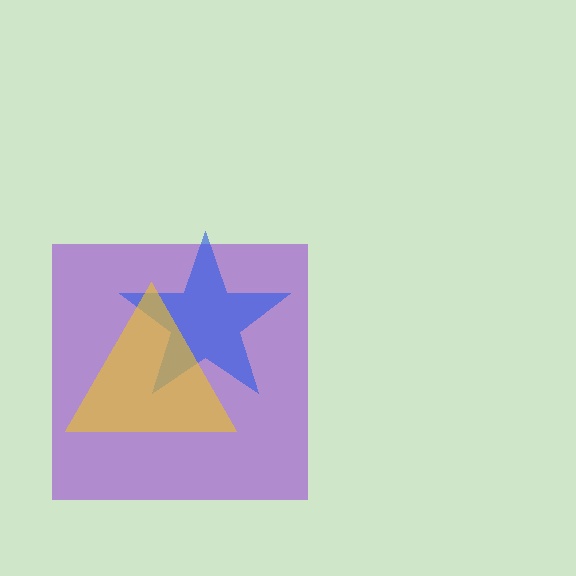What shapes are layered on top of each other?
The layered shapes are: a purple square, a blue star, a yellow triangle.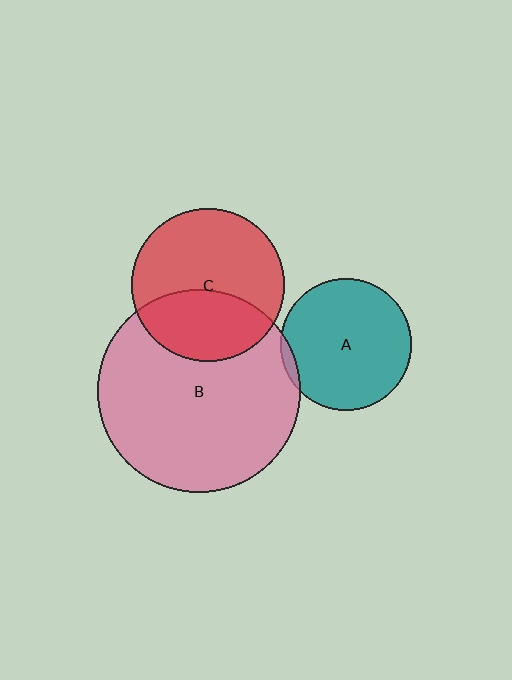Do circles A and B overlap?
Yes.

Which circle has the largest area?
Circle B (pink).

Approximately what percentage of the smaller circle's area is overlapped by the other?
Approximately 5%.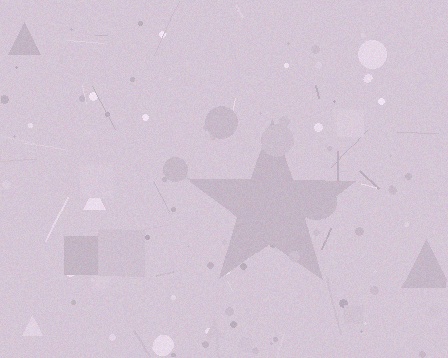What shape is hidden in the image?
A star is hidden in the image.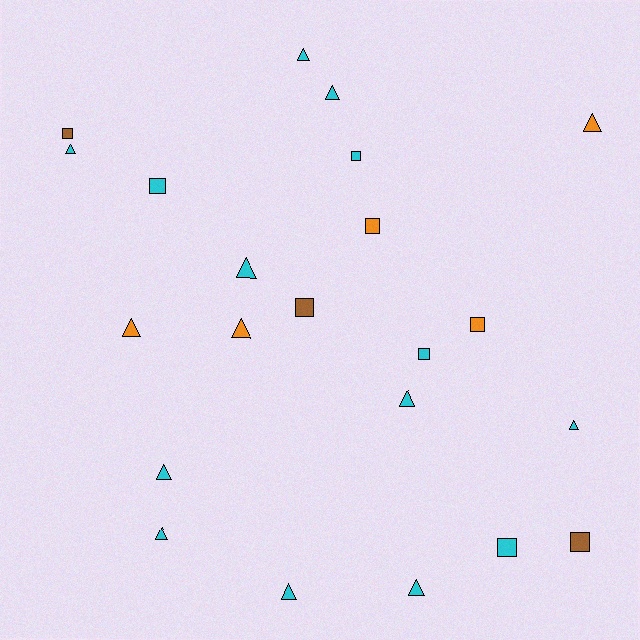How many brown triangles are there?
There are no brown triangles.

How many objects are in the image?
There are 22 objects.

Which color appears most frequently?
Cyan, with 14 objects.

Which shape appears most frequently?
Triangle, with 13 objects.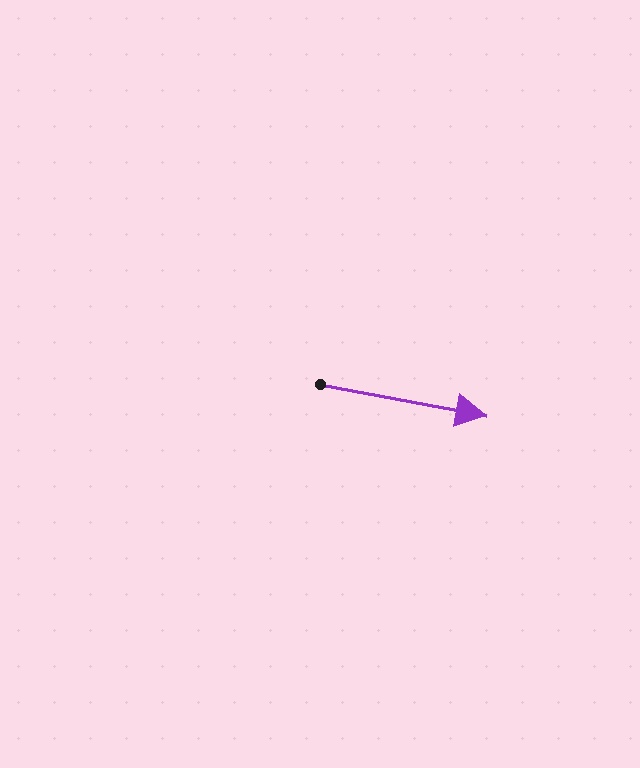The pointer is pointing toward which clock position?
Roughly 3 o'clock.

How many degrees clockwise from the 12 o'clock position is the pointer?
Approximately 101 degrees.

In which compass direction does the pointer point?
East.